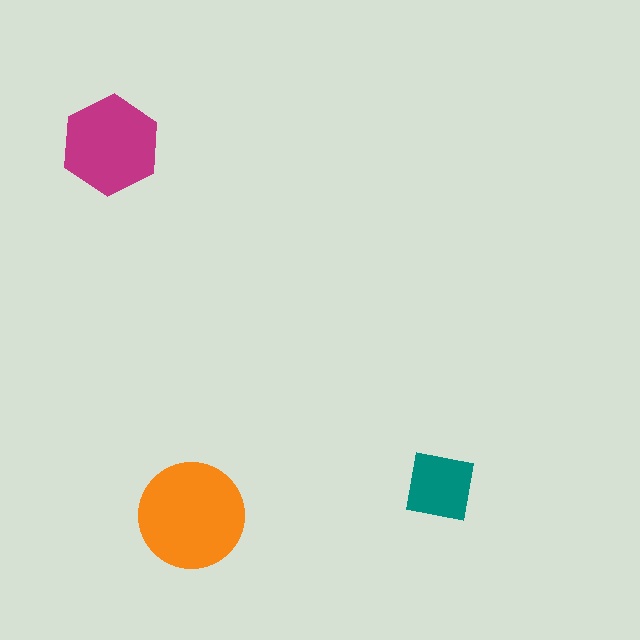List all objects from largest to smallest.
The orange circle, the magenta hexagon, the teal square.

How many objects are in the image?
There are 3 objects in the image.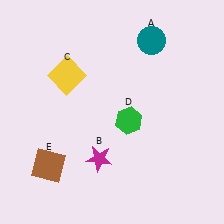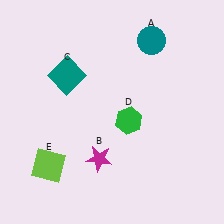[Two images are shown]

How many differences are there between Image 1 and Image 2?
There are 2 differences between the two images.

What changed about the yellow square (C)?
In Image 1, C is yellow. In Image 2, it changed to teal.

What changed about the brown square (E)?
In Image 1, E is brown. In Image 2, it changed to lime.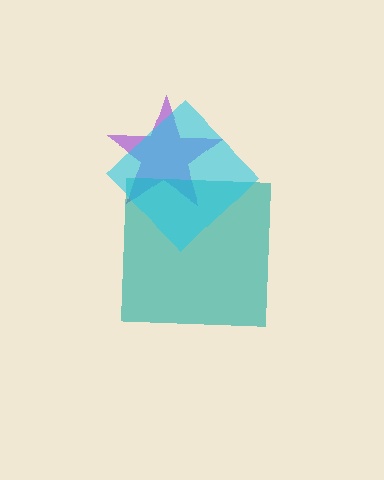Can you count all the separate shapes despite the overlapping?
Yes, there are 3 separate shapes.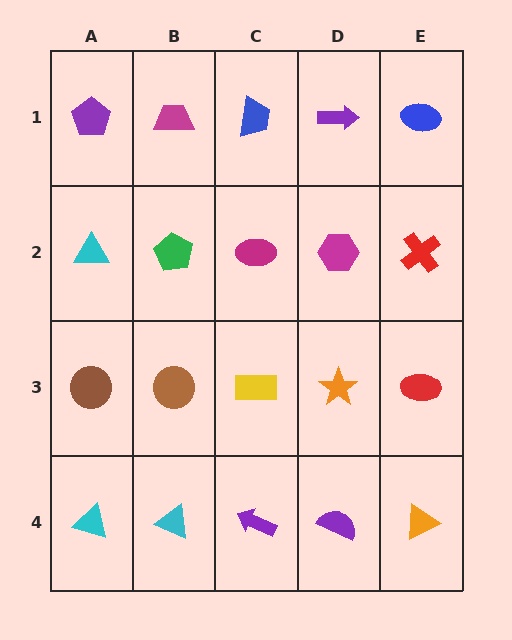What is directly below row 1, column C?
A magenta ellipse.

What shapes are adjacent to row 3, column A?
A cyan triangle (row 2, column A), a cyan triangle (row 4, column A), a brown circle (row 3, column B).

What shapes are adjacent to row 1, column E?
A red cross (row 2, column E), a purple arrow (row 1, column D).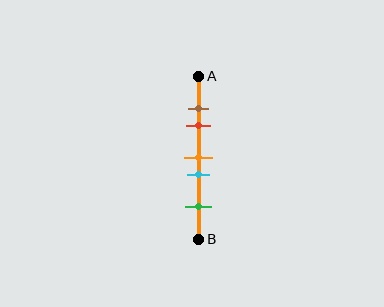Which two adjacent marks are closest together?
The brown and red marks are the closest adjacent pair.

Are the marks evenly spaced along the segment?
No, the marks are not evenly spaced.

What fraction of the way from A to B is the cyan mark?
The cyan mark is approximately 60% (0.6) of the way from A to B.